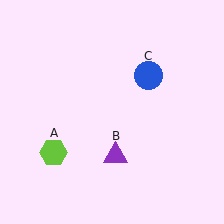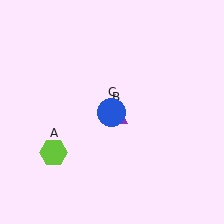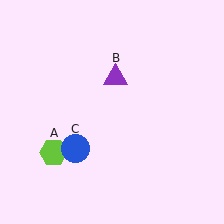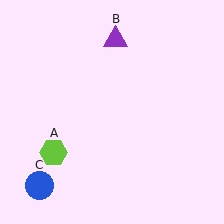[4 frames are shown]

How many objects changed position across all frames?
2 objects changed position: purple triangle (object B), blue circle (object C).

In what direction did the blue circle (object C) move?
The blue circle (object C) moved down and to the left.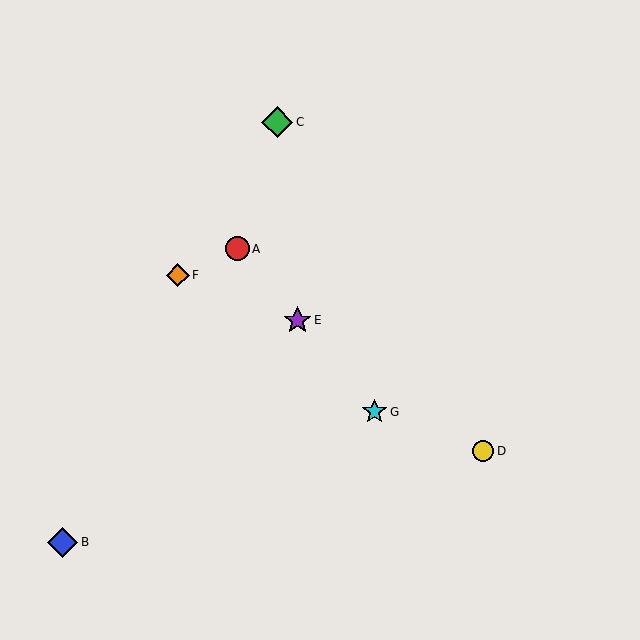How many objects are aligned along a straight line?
3 objects (A, E, G) are aligned along a straight line.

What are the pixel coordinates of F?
Object F is at (178, 275).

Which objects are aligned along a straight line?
Objects A, E, G are aligned along a straight line.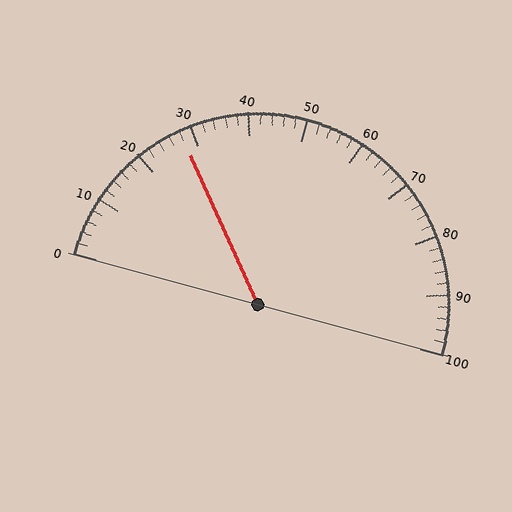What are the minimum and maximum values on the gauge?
The gauge ranges from 0 to 100.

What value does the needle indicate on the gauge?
The needle indicates approximately 28.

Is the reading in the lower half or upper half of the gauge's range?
The reading is in the lower half of the range (0 to 100).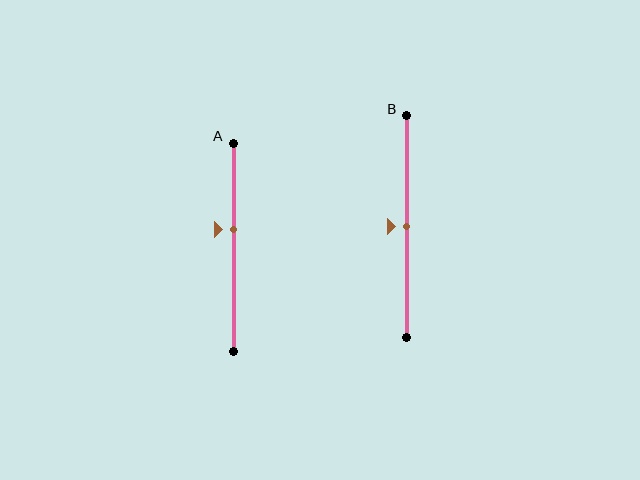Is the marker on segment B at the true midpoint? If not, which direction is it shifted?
Yes, the marker on segment B is at the true midpoint.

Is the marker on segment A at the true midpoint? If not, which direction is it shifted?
No, the marker on segment A is shifted upward by about 8% of the segment length.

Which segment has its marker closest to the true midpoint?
Segment B has its marker closest to the true midpoint.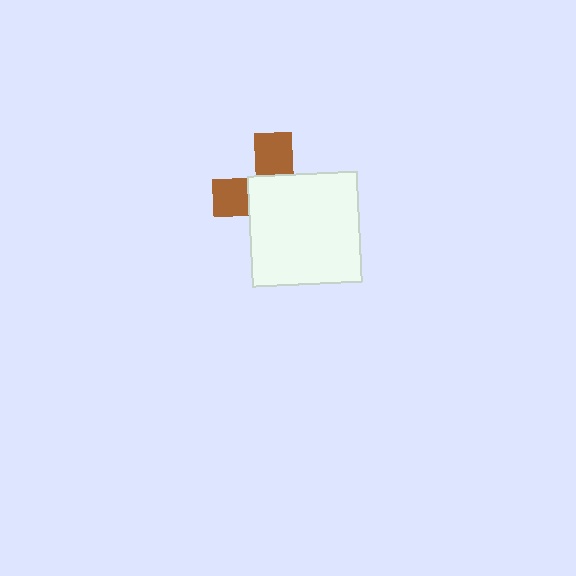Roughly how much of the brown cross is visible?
A small part of it is visible (roughly 36%).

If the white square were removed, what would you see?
You would see the complete brown cross.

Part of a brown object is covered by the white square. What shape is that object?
It is a cross.